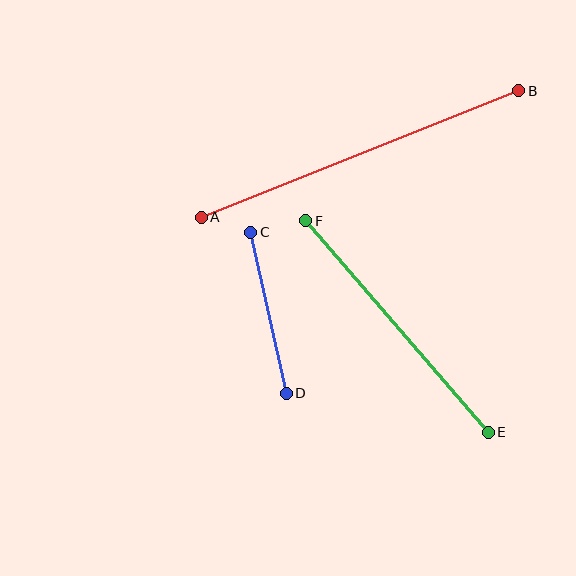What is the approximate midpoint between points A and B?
The midpoint is at approximately (360, 154) pixels.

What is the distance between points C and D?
The distance is approximately 165 pixels.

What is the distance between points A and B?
The distance is approximately 342 pixels.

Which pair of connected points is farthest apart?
Points A and B are farthest apart.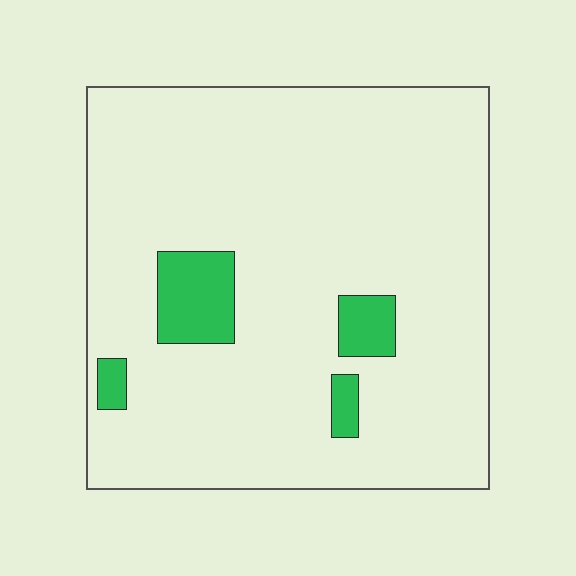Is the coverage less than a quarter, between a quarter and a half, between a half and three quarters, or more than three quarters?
Less than a quarter.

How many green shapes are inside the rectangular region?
4.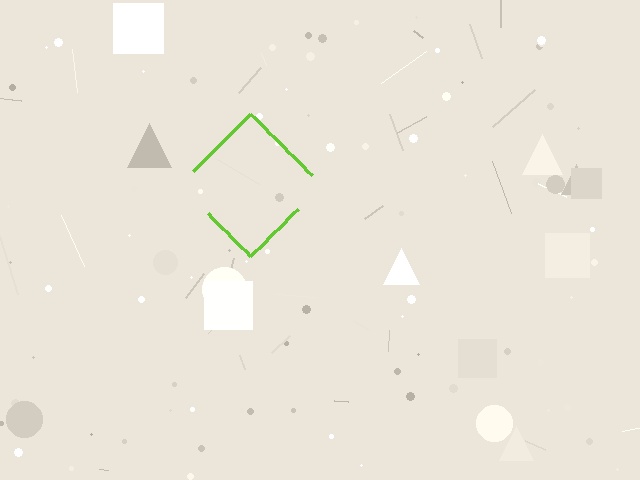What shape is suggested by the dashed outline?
The dashed outline suggests a diamond.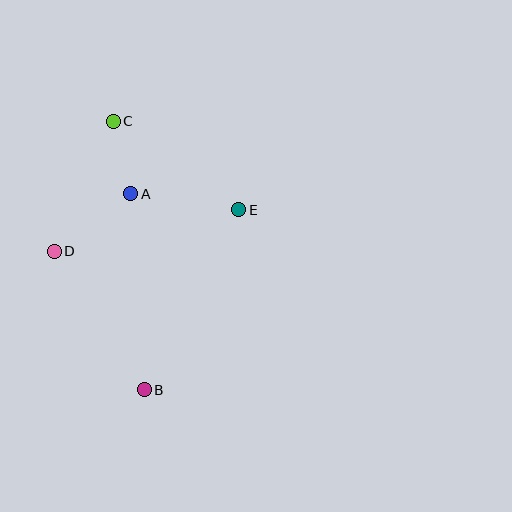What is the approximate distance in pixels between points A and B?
The distance between A and B is approximately 196 pixels.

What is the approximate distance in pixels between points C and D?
The distance between C and D is approximately 143 pixels.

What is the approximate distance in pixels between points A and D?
The distance between A and D is approximately 95 pixels.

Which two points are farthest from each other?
Points B and C are farthest from each other.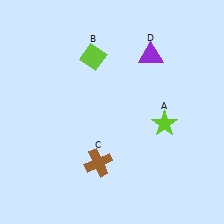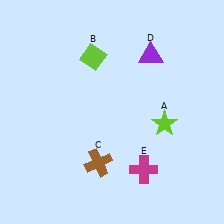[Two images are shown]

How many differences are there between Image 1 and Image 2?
There is 1 difference between the two images.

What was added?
A magenta cross (E) was added in Image 2.